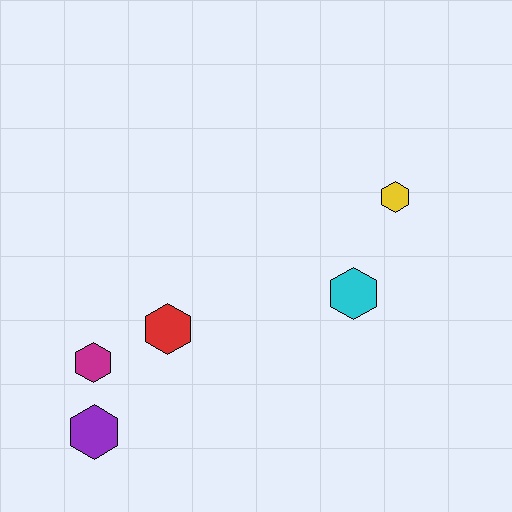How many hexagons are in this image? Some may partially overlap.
There are 5 hexagons.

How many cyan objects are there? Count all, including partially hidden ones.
There is 1 cyan object.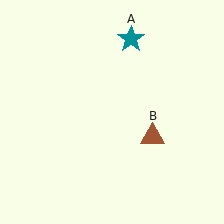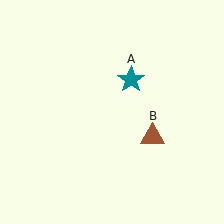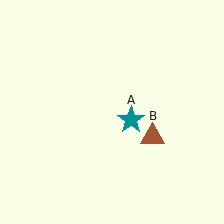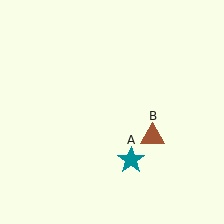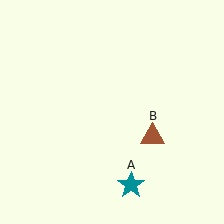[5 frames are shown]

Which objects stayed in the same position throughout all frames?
Brown triangle (object B) remained stationary.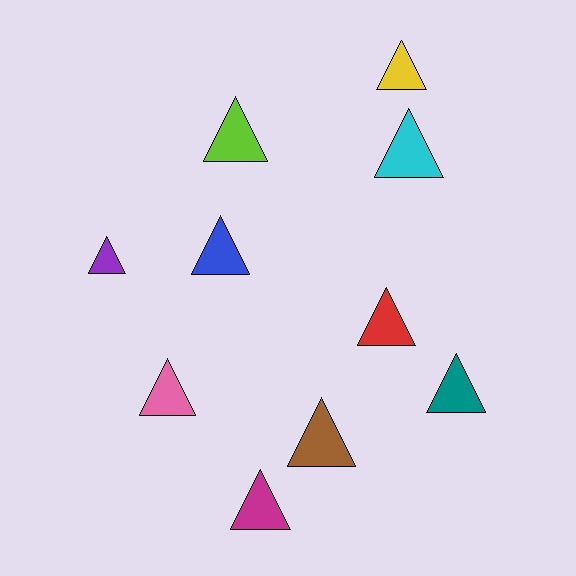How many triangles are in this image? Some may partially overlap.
There are 10 triangles.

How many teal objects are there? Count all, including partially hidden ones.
There is 1 teal object.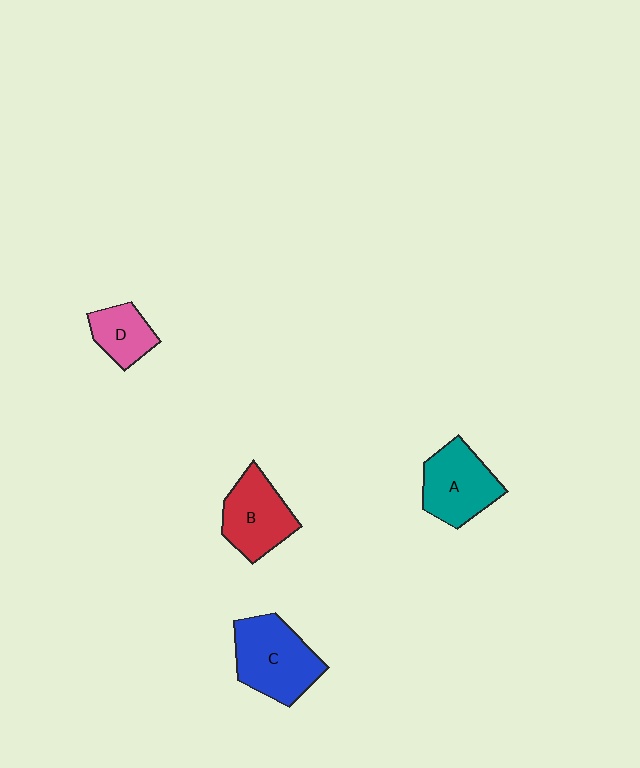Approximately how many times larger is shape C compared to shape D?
Approximately 1.9 times.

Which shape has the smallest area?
Shape D (pink).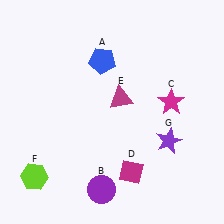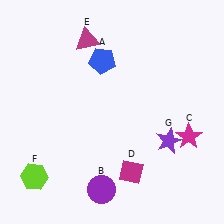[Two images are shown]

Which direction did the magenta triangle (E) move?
The magenta triangle (E) moved up.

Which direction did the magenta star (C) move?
The magenta star (C) moved down.